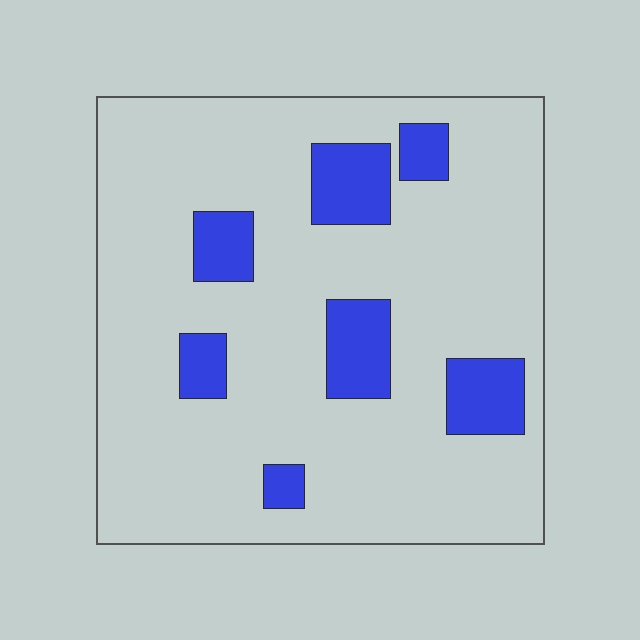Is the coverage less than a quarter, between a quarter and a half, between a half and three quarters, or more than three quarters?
Less than a quarter.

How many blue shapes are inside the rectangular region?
7.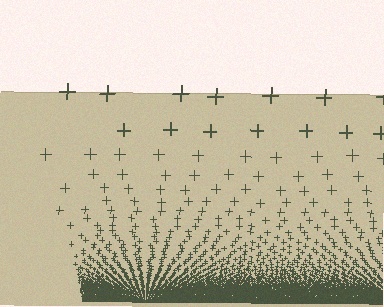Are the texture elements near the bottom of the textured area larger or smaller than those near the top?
Smaller. The gradient is inverted — elements near the bottom are smaller and denser.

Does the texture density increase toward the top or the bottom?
Density increases toward the bottom.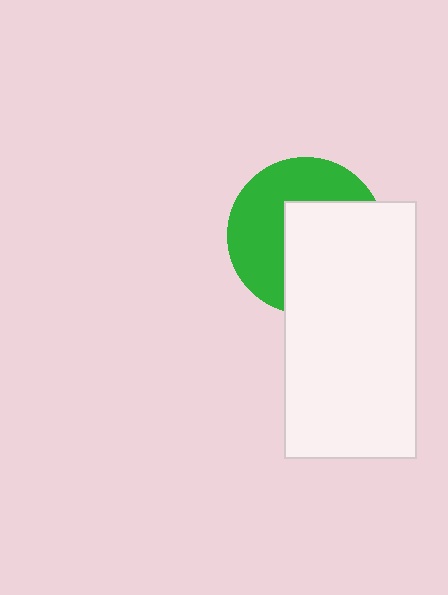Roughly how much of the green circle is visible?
About half of it is visible (roughly 49%).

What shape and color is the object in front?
The object in front is a white rectangle.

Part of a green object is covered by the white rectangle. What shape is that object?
It is a circle.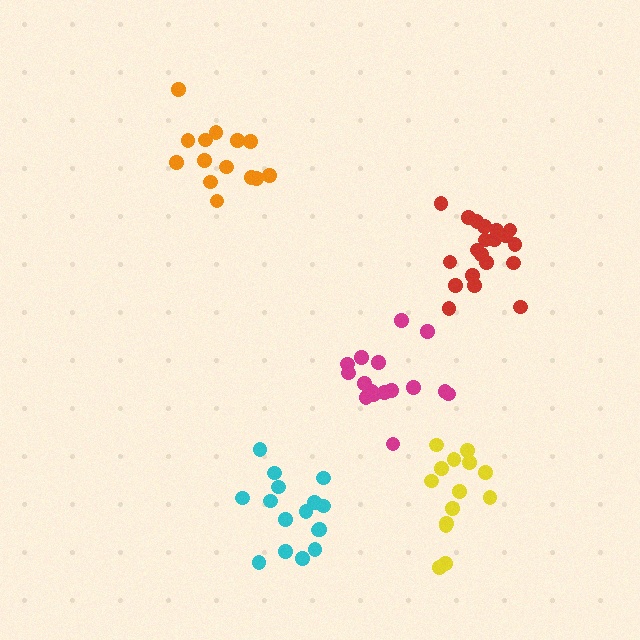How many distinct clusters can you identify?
There are 5 distinct clusters.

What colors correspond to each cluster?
The clusters are colored: cyan, red, magenta, orange, yellow.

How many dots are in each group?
Group 1: 16 dots, Group 2: 20 dots, Group 3: 16 dots, Group 4: 14 dots, Group 5: 14 dots (80 total).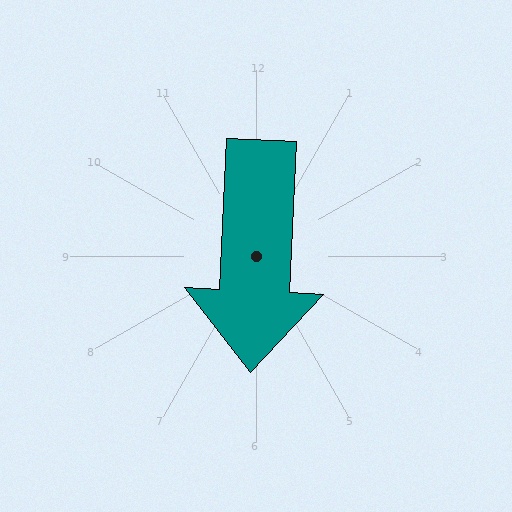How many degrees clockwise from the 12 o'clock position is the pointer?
Approximately 183 degrees.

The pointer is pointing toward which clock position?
Roughly 6 o'clock.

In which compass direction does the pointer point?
South.